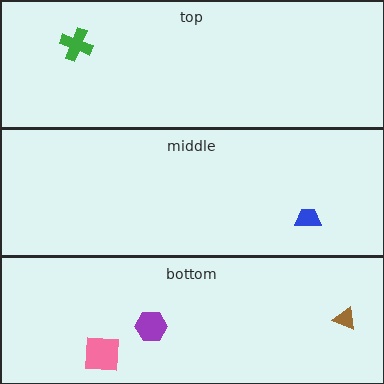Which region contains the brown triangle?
The bottom region.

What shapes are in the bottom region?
The pink square, the brown triangle, the purple hexagon.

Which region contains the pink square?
The bottom region.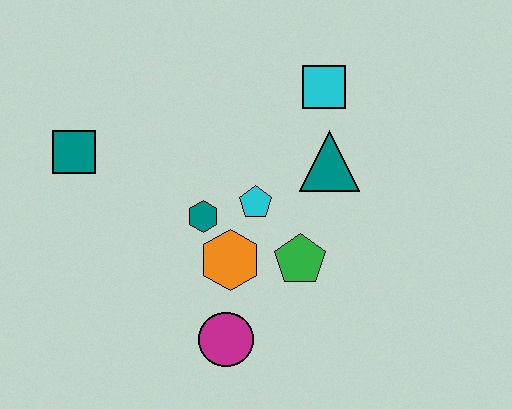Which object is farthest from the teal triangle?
The teal square is farthest from the teal triangle.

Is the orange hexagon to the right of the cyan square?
No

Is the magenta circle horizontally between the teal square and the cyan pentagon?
Yes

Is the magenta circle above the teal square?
No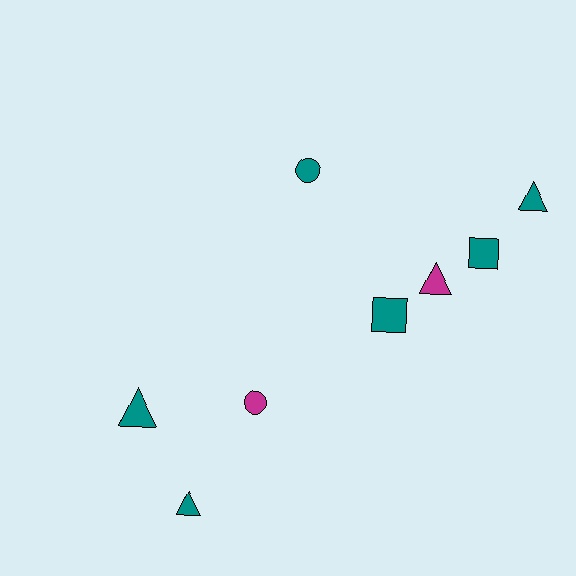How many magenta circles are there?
There is 1 magenta circle.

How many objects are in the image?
There are 8 objects.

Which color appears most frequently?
Teal, with 6 objects.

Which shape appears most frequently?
Triangle, with 4 objects.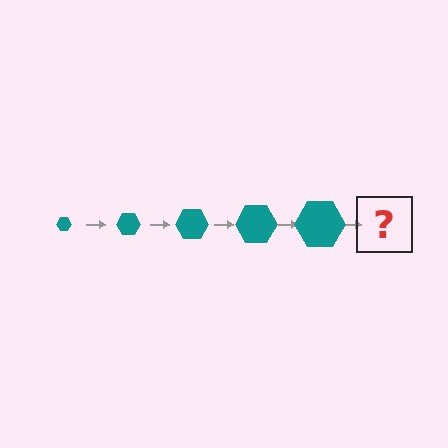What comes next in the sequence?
The next element should be a teal hexagon, larger than the previous one.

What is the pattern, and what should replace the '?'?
The pattern is that the hexagon gets progressively larger each step. The '?' should be a teal hexagon, larger than the previous one.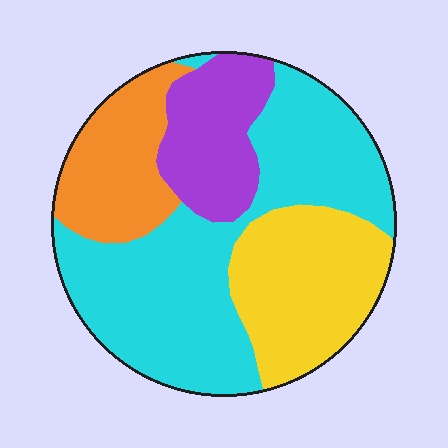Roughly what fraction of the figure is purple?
Purple takes up about one sixth (1/6) of the figure.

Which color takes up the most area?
Cyan, at roughly 45%.